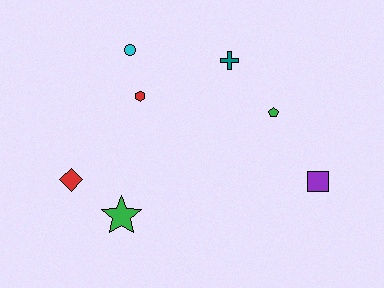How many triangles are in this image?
There are no triangles.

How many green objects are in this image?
There are 2 green objects.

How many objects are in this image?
There are 7 objects.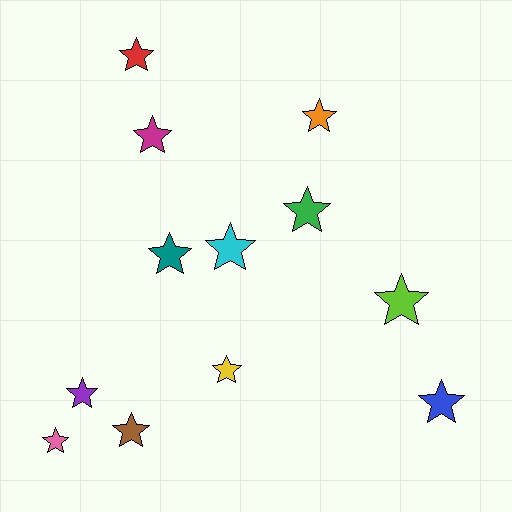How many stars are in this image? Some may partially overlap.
There are 12 stars.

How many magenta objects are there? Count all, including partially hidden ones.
There is 1 magenta object.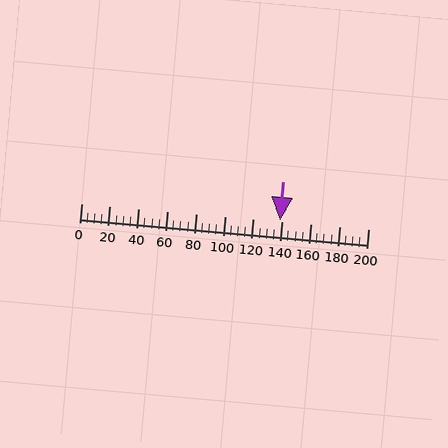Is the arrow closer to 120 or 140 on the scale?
The arrow is closer to 140.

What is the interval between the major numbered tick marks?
The major tick marks are spaced 20 units apart.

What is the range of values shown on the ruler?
The ruler shows values from 0 to 200.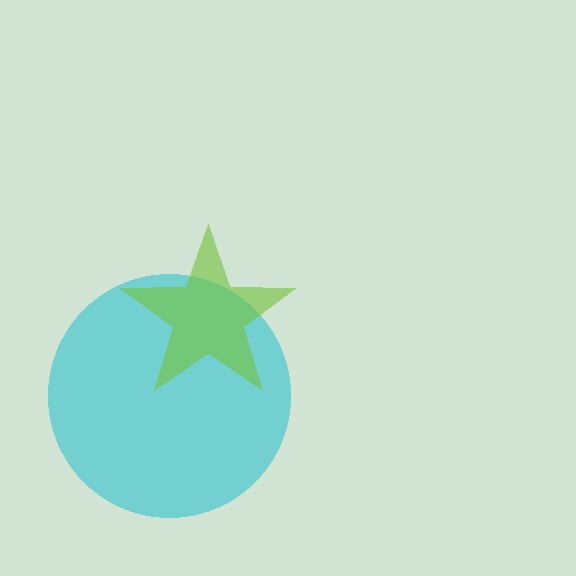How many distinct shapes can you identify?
There are 2 distinct shapes: a cyan circle, a lime star.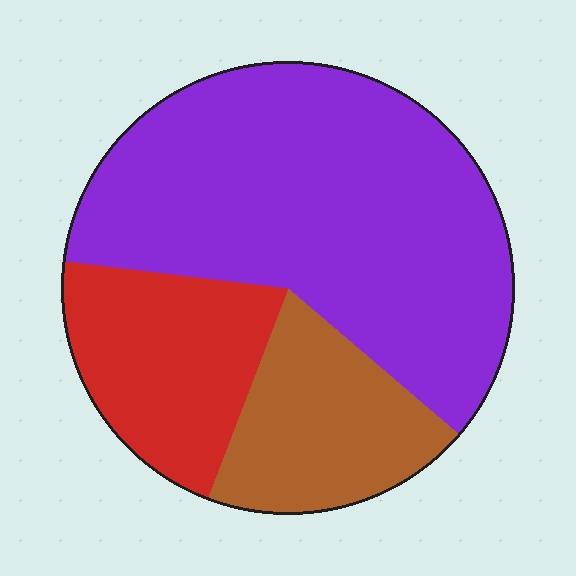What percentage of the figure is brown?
Brown takes up about one fifth (1/5) of the figure.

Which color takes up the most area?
Purple, at roughly 60%.